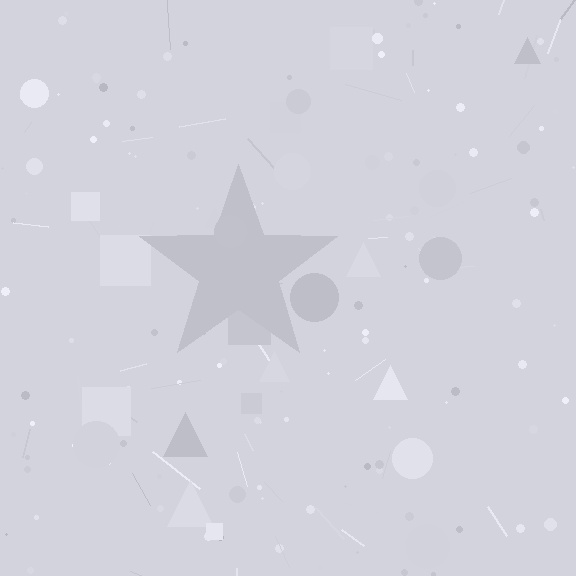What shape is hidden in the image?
A star is hidden in the image.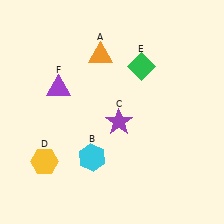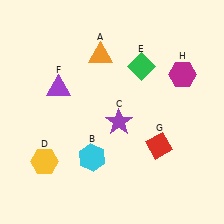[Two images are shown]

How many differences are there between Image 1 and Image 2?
There are 2 differences between the two images.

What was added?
A red diamond (G), a magenta hexagon (H) were added in Image 2.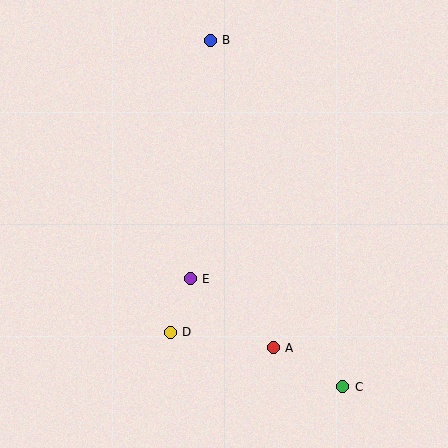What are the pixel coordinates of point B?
Point B is at (210, 40).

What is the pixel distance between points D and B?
The distance between D and B is 295 pixels.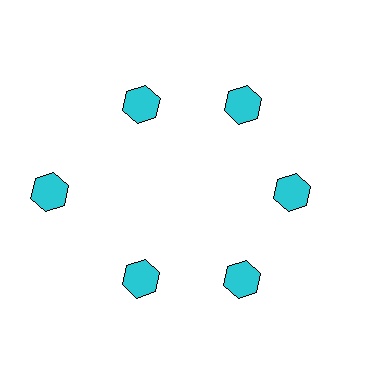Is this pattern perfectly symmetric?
No. The 6 cyan hexagons are arranged in a ring, but one element near the 9 o'clock position is pushed outward from the center, breaking the 6-fold rotational symmetry.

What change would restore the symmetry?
The symmetry would be restored by moving it inward, back onto the ring so that all 6 hexagons sit at equal angles and equal distance from the center.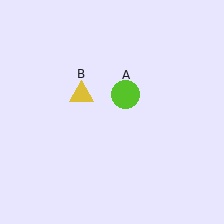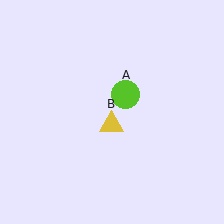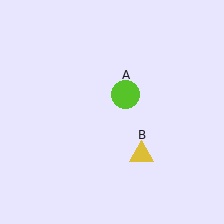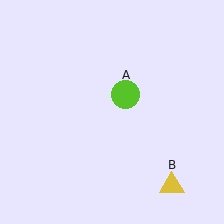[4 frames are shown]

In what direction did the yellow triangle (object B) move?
The yellow triangle (object B) moved down and to the right.